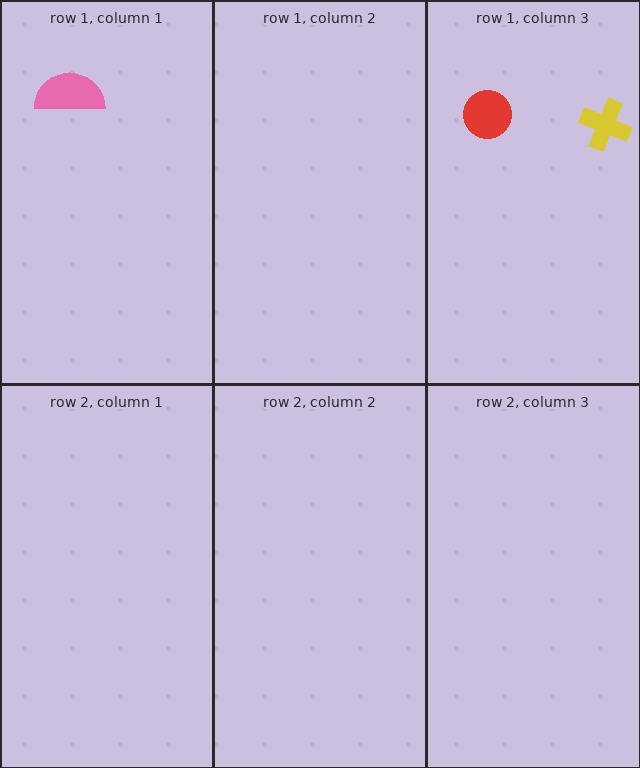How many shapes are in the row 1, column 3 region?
2.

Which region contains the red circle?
The row 1, column 3 region.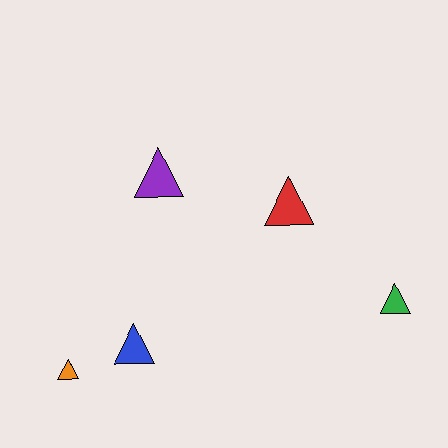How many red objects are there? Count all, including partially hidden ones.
There is 1 red object.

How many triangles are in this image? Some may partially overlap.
There are 5 triangles.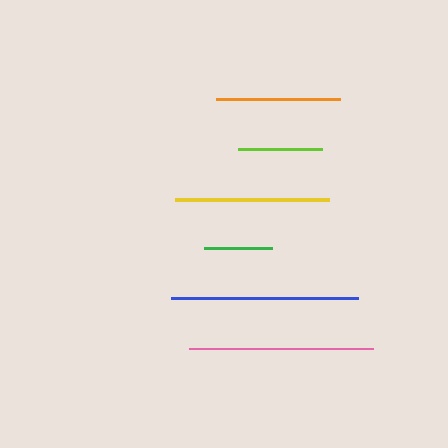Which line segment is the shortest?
The green line is the shortest at approximately 69 pixels.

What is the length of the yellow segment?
The yellow segment is approximately 154 pixels long.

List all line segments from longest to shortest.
From longest to shortest: blue, pink, yellow, orange, lime, green.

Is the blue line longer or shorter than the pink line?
The blue line is longer than the pink line.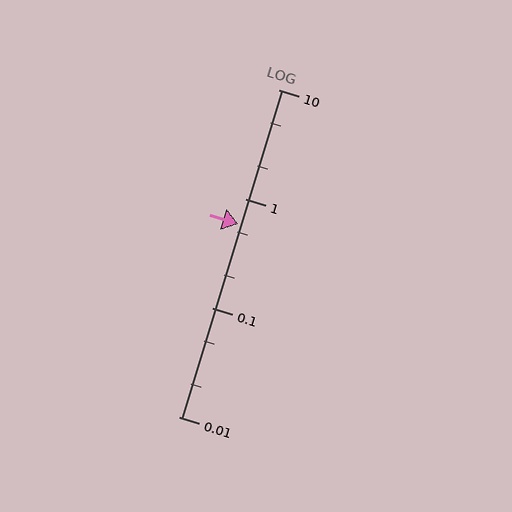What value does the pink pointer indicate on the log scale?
The pointer indicates approximately 0.59.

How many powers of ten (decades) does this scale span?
The scale spans 3 decades, from 0.01 to 10.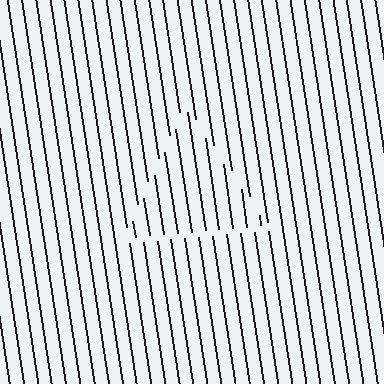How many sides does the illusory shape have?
3 sides — the line-ends trace a triangle.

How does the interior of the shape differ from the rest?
The interior of the shape contains the same grating, shifted by half a period — the contour is defined by the phase discontinuity where line-ends from the inner and outer gratings abut.